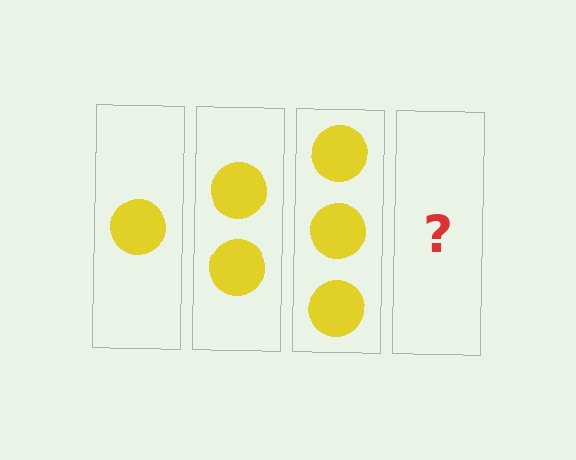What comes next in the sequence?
The next element should be 4 circles.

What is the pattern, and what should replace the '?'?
The pattern is that each step adds one more circle. The '?' should be 4 circles.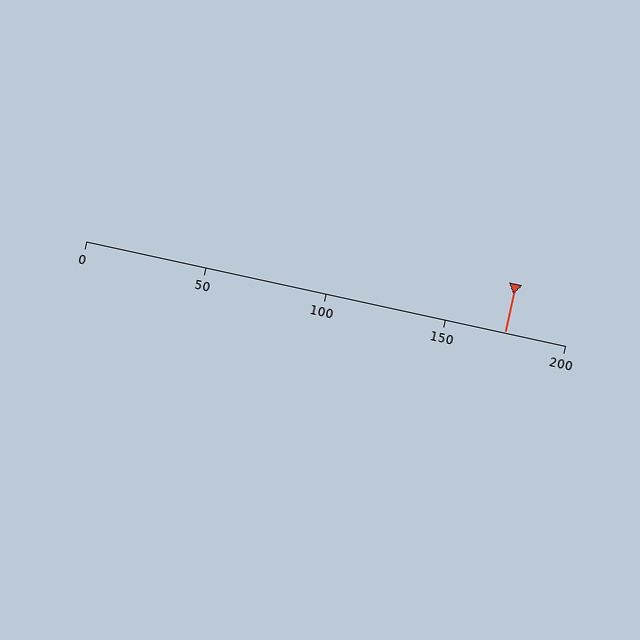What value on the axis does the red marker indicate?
The marker indicates approximately 175.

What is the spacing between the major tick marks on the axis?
The major ticks are spaced 50 apart.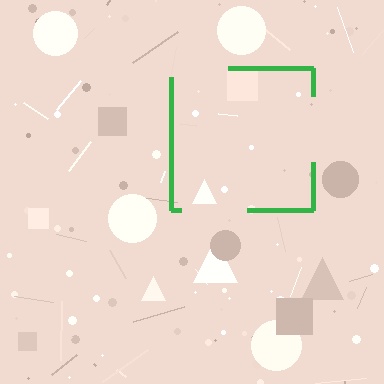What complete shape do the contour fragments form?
The contour fragments form a square.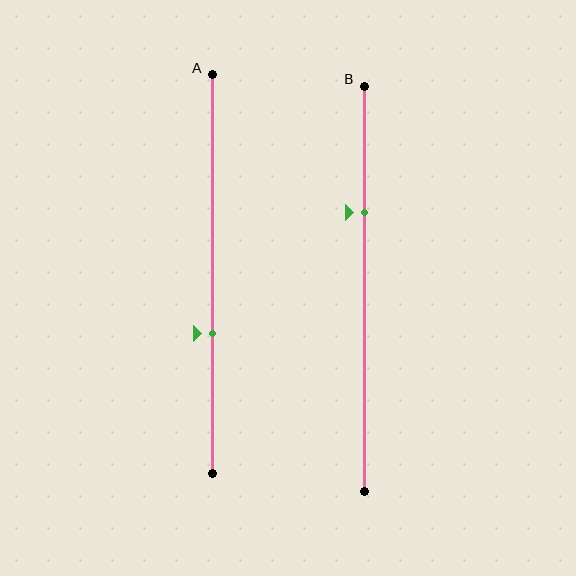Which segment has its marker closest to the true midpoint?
Segment A has its marker closest to the true midpoint.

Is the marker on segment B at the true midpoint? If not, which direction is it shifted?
No, the marker on segment B is shifted upward by about 19% of the segment length.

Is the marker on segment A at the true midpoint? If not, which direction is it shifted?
No, the marker on segment A is shifted downward by about 15% of the segment length.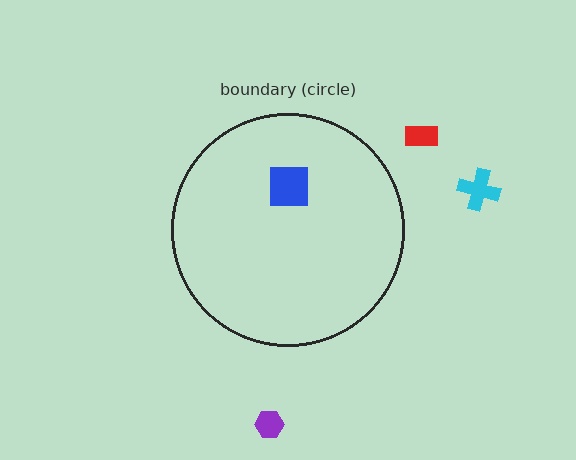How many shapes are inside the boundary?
1 inside, 3 outside.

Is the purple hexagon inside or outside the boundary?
Outside.